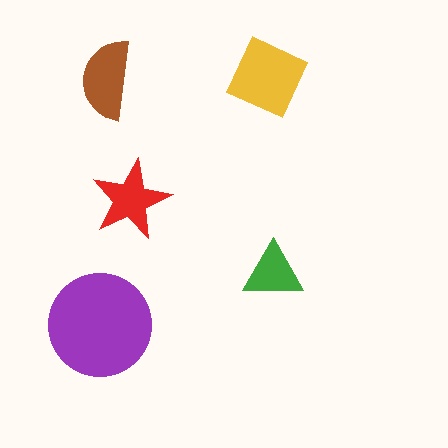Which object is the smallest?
The green triangle.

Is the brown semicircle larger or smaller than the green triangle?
Larger.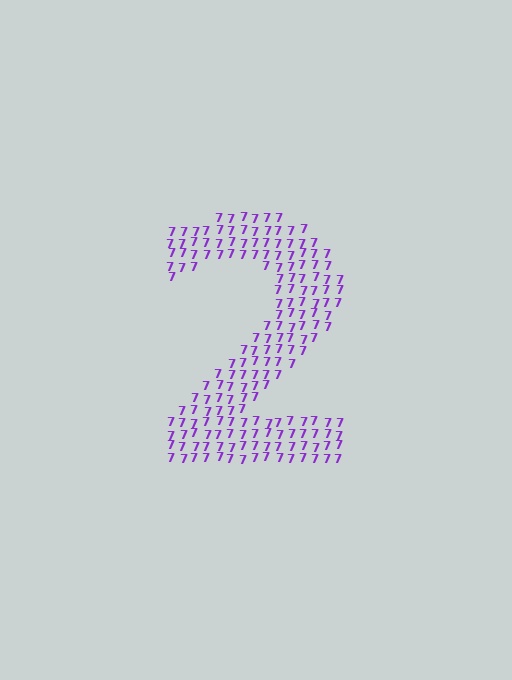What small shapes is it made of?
It is made of small digit 7's.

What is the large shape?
The large shape is the digit 2.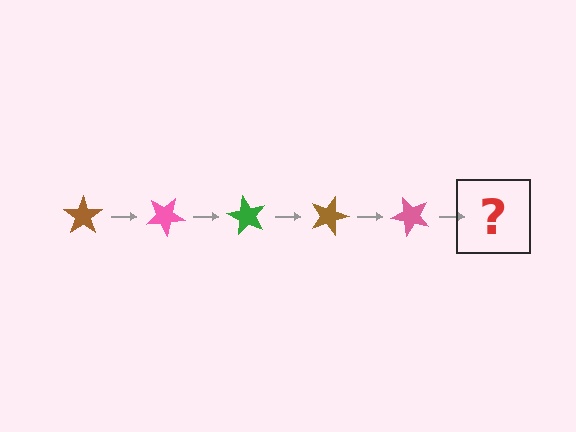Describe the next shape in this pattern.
It should be a green star, rotated 150 degrees from the start.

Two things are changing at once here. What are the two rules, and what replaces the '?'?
The two rules are that it rotates 30 degrees each step and the color cycles through brown, pink, and green. The '?' should be a green star, rotated 150 degrees from the start.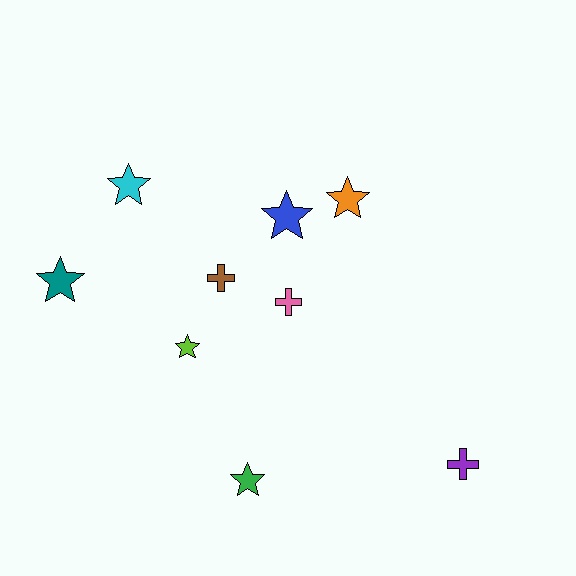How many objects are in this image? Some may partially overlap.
There are 9 objects.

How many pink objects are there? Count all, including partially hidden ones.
There is 1 pink object.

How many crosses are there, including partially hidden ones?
There are 3 crosses.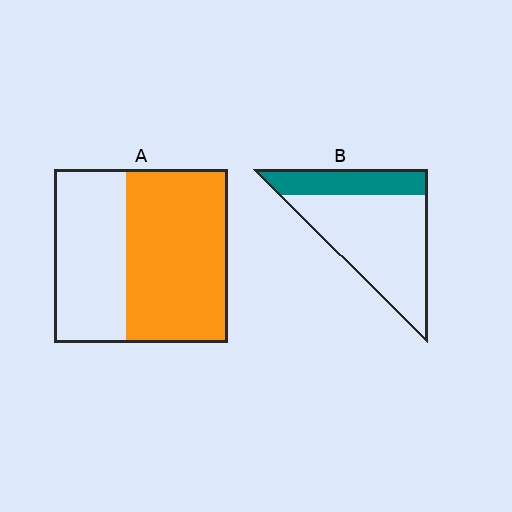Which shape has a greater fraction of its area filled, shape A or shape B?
Shape A.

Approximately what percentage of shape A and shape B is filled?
A is approximately 60% and B is approximately 30%.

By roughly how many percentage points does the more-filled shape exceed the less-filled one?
By roughly 30 percentage points (A over B).